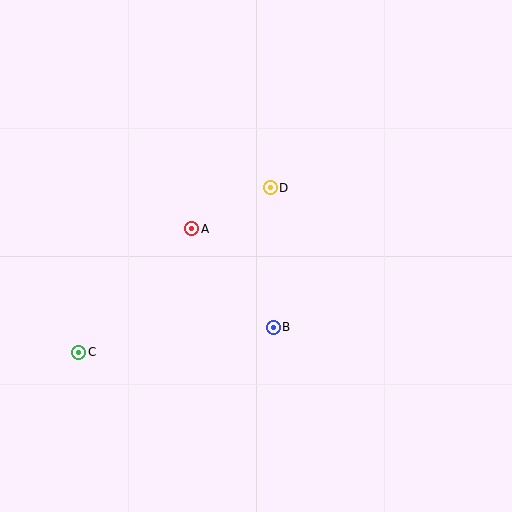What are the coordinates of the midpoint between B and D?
The midpoint between B and D is at (272, 257).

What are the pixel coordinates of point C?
Point C is at (79, 352).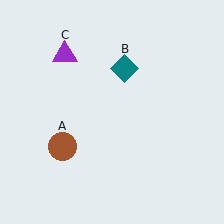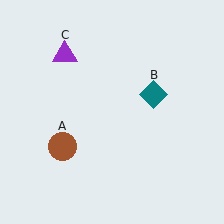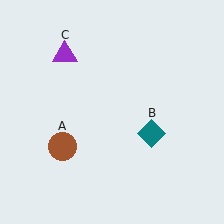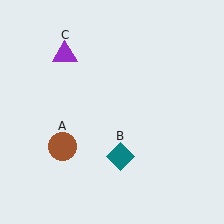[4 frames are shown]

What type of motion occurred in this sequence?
The teal diamond (object B) rotated clockwise around the center of the scene.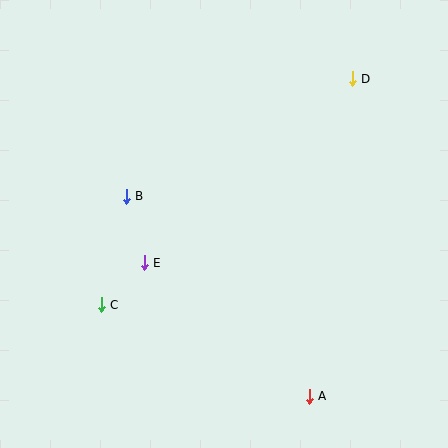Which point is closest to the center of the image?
Point E at (144, 263) is closest to the center.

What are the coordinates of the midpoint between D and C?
The midpoint between D and C is at (227, 192).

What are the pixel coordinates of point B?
Point B is at (126, 196).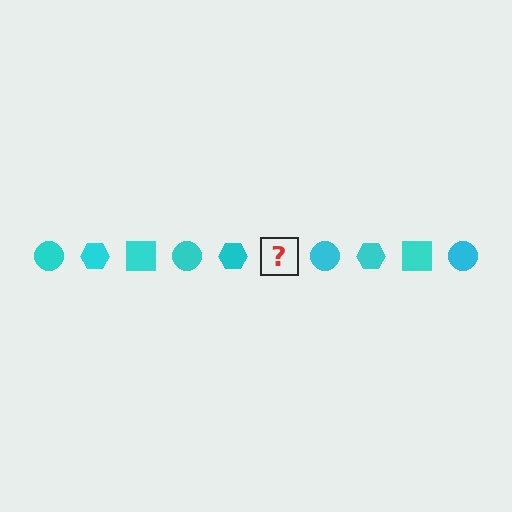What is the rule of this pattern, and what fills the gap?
The rule is that the pattern cycles through circle, hexagon, square shapes in cyan. The gap should be filled with a cyan square.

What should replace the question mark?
The question mark should be replaced with a cyan square.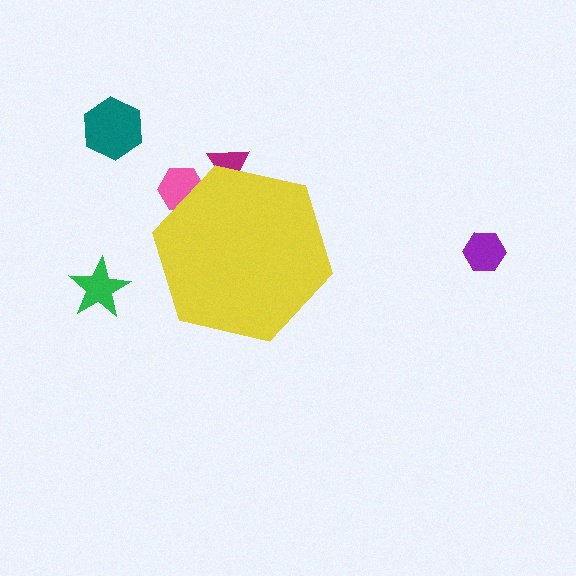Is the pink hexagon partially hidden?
Yes, the pink hexagon is partially hidden behind the yellow hexagon.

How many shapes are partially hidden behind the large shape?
2 shapes are partially hidden.